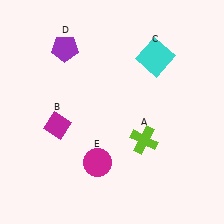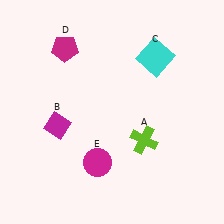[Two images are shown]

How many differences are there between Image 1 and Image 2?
There is 1 difference between the two images.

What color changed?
The pentagon (D) changed from purple in Image 1 to magenta in Image 2.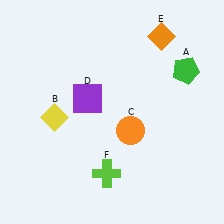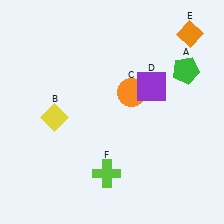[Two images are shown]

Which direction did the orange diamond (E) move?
The orange diamond (E) moved right.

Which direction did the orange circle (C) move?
The orange circle (C) moved up.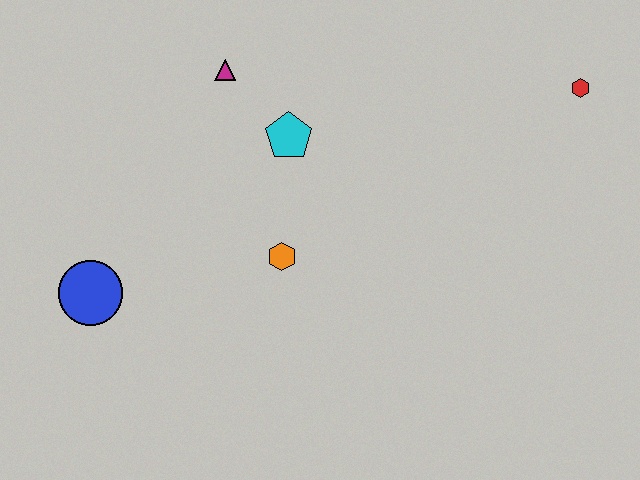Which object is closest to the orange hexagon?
The cyan pentagon is closest to the orange hexagon.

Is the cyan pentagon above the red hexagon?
No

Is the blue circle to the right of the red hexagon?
No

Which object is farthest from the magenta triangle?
The red hexagon is farthest from the magenta triangle.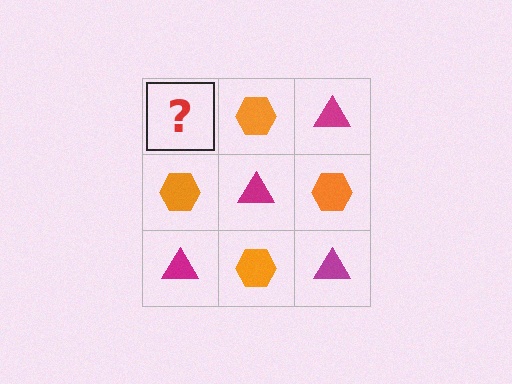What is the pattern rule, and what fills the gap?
The rule is that it alternates magenta triangle and orange hexagon in a checkerboard pattern. The gap should be filled with a magenta triangle.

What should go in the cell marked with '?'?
The missing cell should contain a magenta triangle.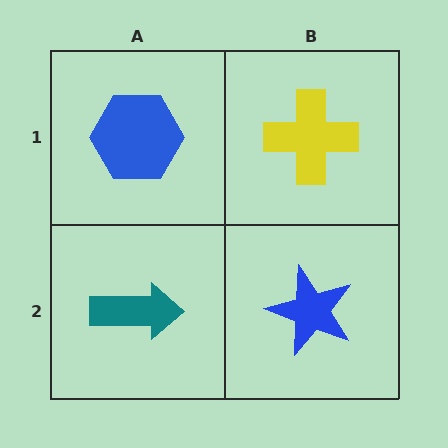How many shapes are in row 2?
2 shapes.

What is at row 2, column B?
A blue star.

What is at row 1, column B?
A yellow cross.